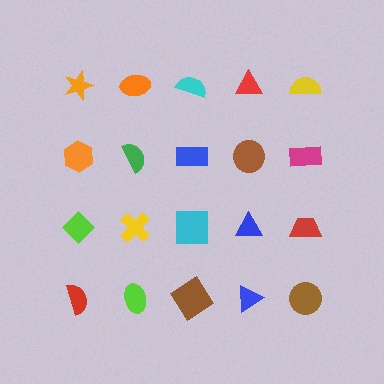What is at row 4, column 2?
A lime ellipse.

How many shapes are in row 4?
5 shapes.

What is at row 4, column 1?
A red semicircle.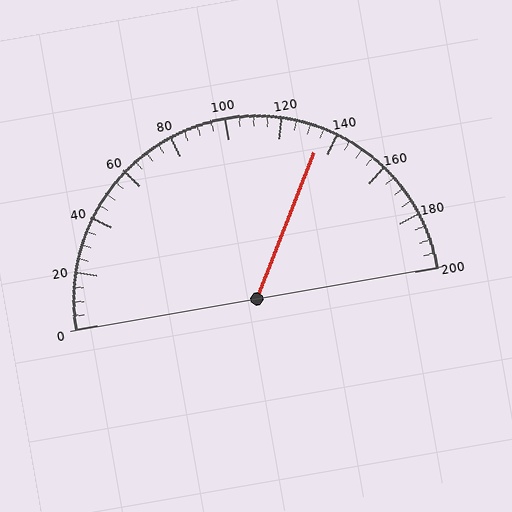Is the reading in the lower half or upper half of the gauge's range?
The reading is in the upper half of the range (0 to 200).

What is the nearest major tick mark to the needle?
The nearest major tick mark is 140.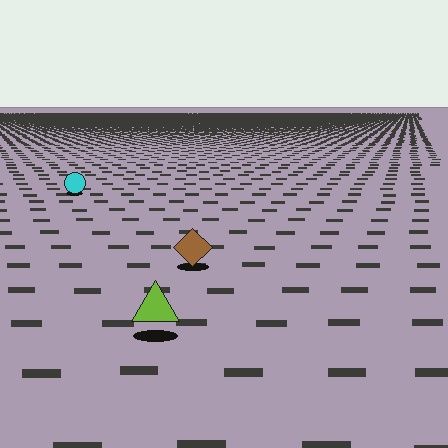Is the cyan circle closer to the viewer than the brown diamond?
No. The brown diamond is closer — you can tell from the texture gradient: the ground texture is coarser near it.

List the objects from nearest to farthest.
From nearest to farthest: the lime triangle, the brown diamond, the cyan circle.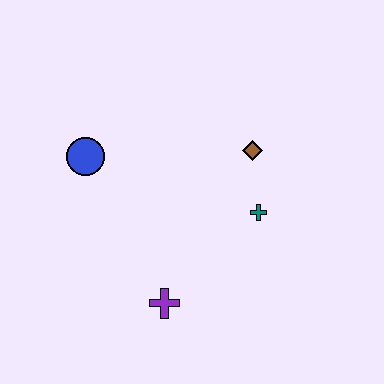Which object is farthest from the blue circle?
The teal cross is farthest from the blue circle.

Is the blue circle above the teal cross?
Yes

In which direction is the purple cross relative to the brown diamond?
The purple cross is below the brown diamond.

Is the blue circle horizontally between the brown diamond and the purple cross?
No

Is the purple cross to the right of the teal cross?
No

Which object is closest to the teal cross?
The brown diamond is closest to the teal cross.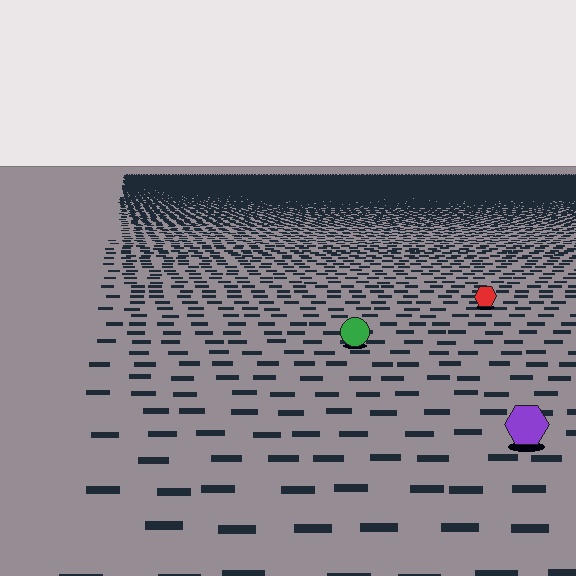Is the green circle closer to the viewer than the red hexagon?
Yes. The green circle is closer — you can tell from the texture gradient: the ground texture is coarser near it.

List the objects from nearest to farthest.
From nearest to farthest: the purple hexagon, the green circle, the red hexagon.